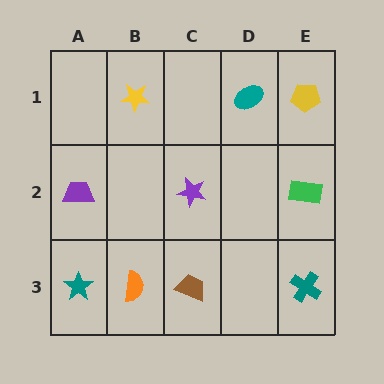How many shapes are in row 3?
4 shapes.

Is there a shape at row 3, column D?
No, that cell is empty.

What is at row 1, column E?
A yellow pentagon.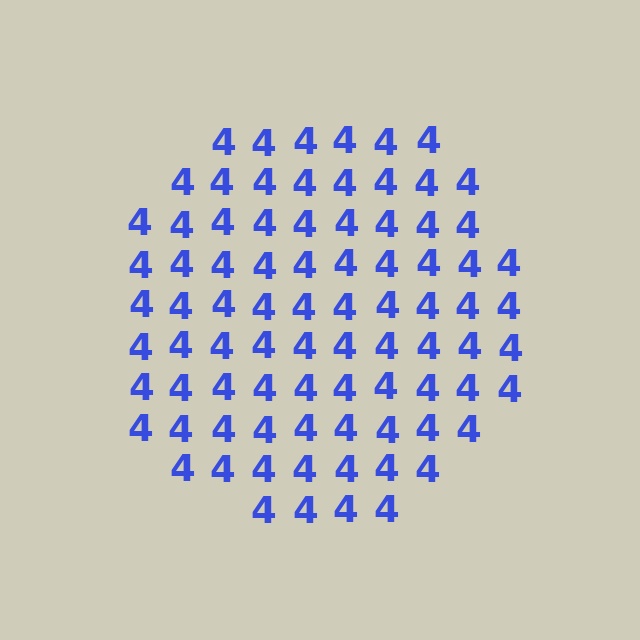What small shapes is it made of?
It is made of small digit 4's.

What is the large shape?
The large shape is a circle.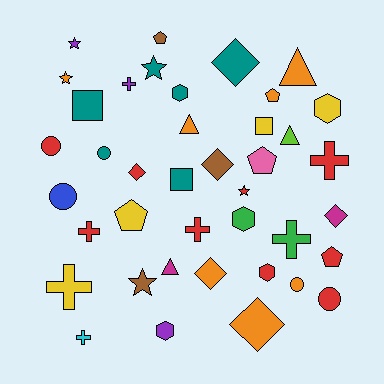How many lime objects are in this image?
There is 1 lime object.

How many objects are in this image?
There are 40 objects.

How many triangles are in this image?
There are 4 triangles.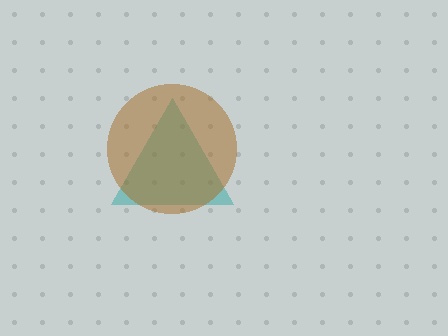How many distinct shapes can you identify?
There are 2 distinct shapes: a teal triangle, a brown circle.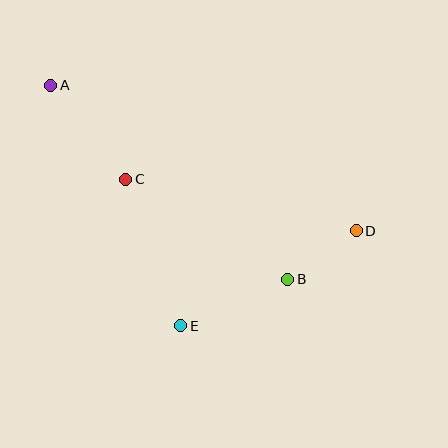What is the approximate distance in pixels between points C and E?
The distance between C and E is approximately 157 pixels.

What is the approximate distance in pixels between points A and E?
The distance between A and E is approximately 273 pixels.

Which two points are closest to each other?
Points B and D are closest to each other.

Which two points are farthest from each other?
Points A and D are farthest from each other.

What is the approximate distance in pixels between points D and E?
The distance between D and E is approximately 200 pixels.